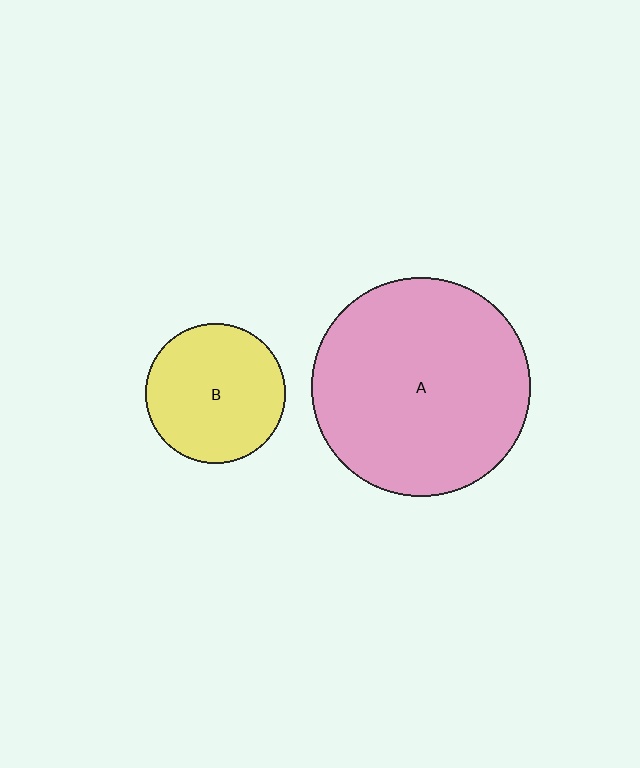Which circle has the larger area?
Circle A (pink).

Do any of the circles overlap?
No, none of the circles overlap.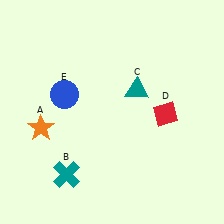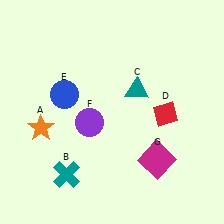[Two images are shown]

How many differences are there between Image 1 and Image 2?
There are 2 differences between the two images.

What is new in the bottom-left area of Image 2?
A purple circle (F) was added in the bottom-left area of Image 2.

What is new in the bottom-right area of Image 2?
A magenta square (G) was added in the bottom-right area of Image 2.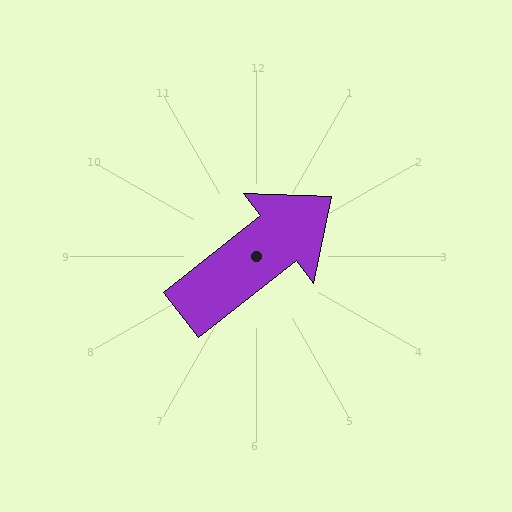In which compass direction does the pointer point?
Northeast.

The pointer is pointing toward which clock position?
Roughly 2 o'clock.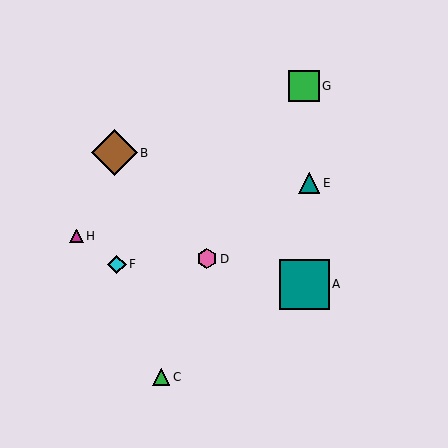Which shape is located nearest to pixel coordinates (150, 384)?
The green triangle (labeled C) at (161, 377) is nearest to that location.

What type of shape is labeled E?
Shape E is a teal triangle.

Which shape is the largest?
The teal square (labeled A) is the largest.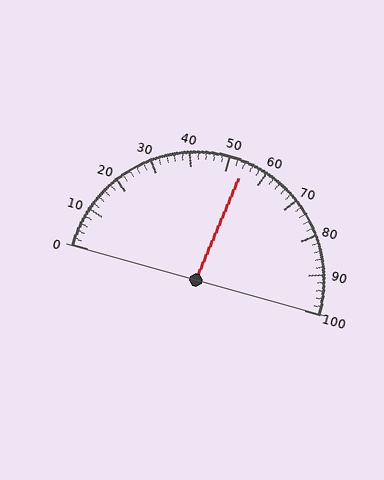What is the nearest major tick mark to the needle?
The nearest major tick mark is 50.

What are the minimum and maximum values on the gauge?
The gauge ranges from 0 to 100.